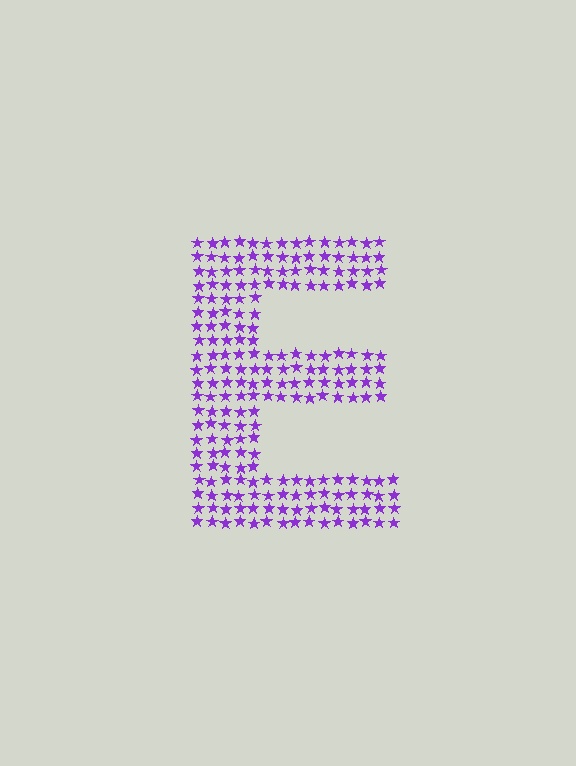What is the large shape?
The large shape is the letter E.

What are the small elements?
The small elements are stars.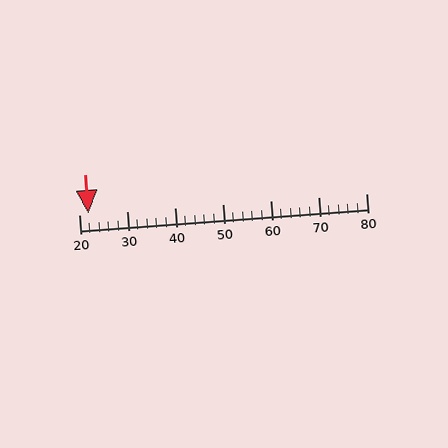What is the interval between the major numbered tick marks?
The major tick marks are spaced 10 units apart.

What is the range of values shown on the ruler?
The ruler shows values from 20 to 80.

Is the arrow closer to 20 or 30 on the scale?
The arrow is closer to 20.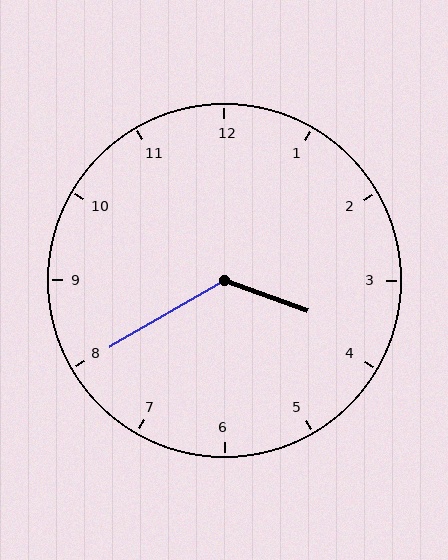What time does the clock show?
3:40.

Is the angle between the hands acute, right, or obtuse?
It is obtuse.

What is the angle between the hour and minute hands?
Approximately 130 degrees.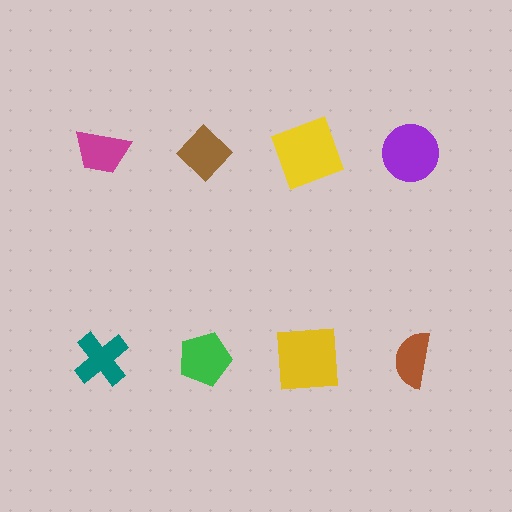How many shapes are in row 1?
4 shapes.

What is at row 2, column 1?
A teal cross.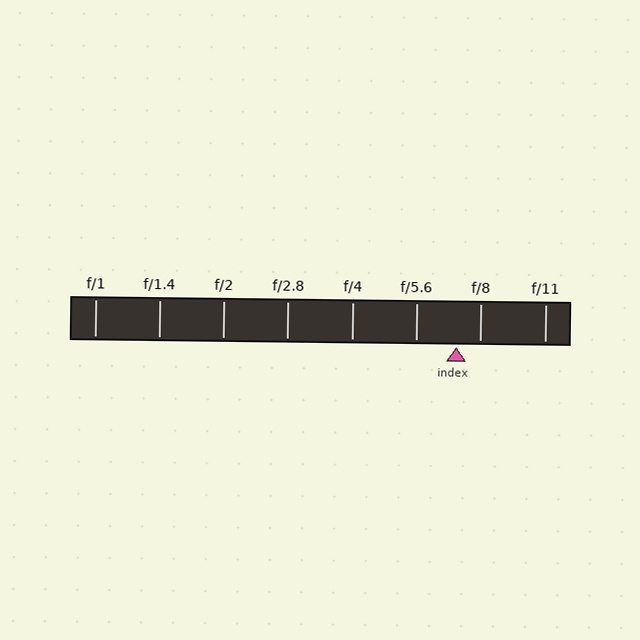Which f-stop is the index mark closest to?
The index mark is closest to f/8.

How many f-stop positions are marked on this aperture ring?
There are 8 f-stop positions marked.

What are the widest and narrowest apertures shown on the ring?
The widest aperture shown is f/1 and the narrowest is f/11.